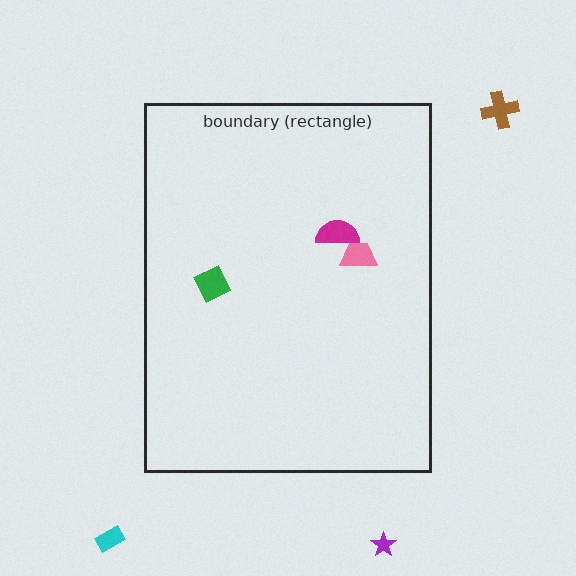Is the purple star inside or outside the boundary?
Outside.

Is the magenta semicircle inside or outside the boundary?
Inside.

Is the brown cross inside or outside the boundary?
Outside.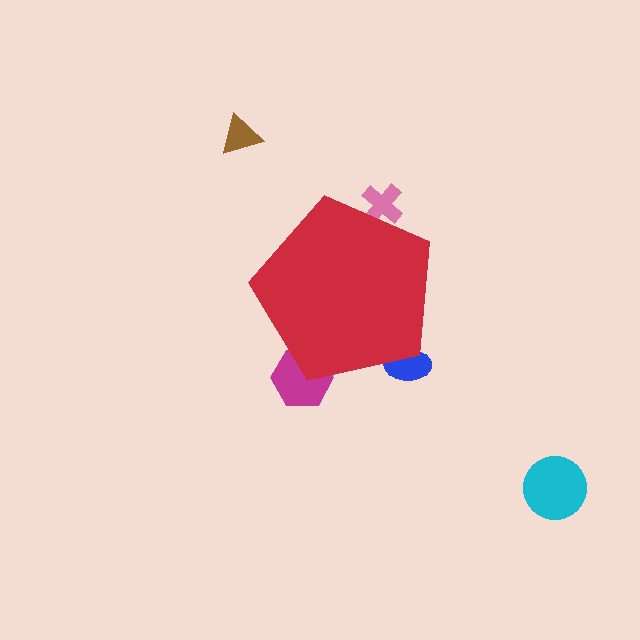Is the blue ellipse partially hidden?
Yes, the blue ellipse is partially hidden behind the red pentagon.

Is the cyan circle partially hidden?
No, the cyan circle is fully visible.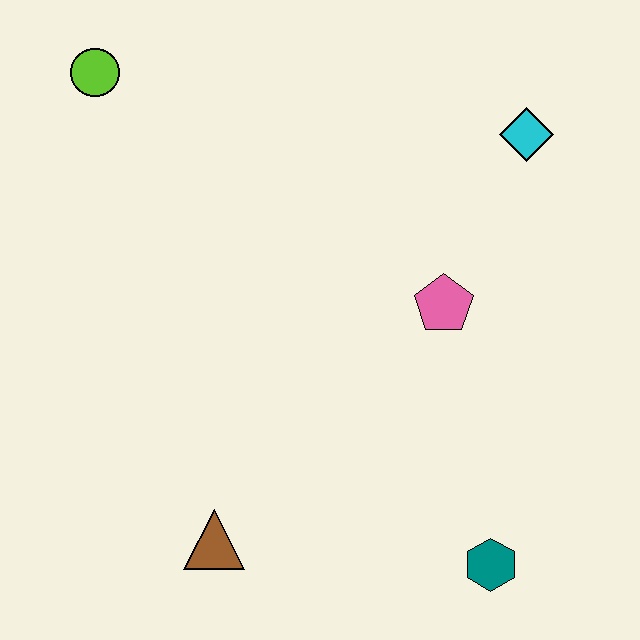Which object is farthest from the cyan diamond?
The brown triangle is farthest from the cyan diamond.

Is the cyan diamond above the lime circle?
No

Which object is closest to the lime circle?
The pink pentagon is closest to the lime circle.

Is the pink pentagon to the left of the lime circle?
No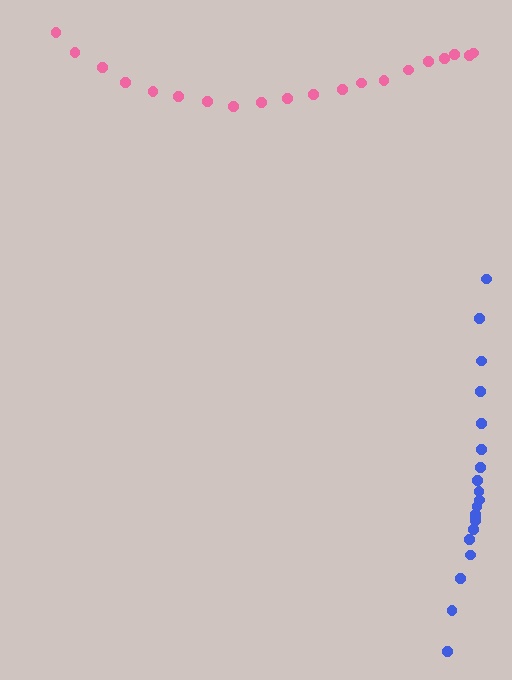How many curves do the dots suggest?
There are 2 distinct paths.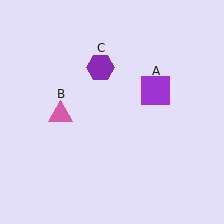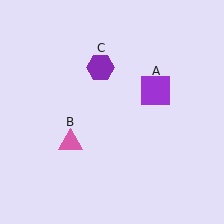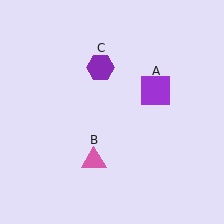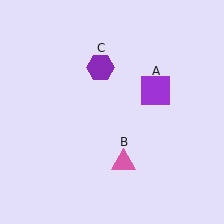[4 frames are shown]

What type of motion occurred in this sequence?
The pink triangle (object B) rotated counterclockwise around the center of the scene.